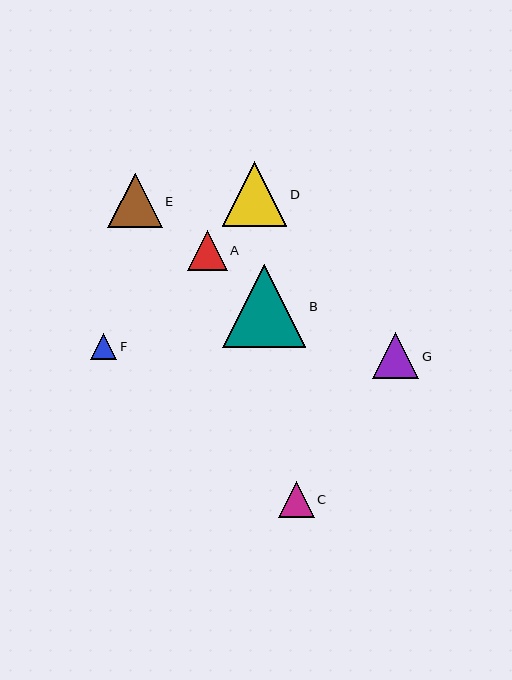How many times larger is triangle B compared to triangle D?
Triangle B is approximately 1.3 times the size of triangle D.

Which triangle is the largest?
Triangle B is the largest with a size of approximately 83 pixels.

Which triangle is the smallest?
Triangle F is the smallest with a size of approximately 26 pixels.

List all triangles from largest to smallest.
From largest to smallest: B, D, E, G, A, C, F.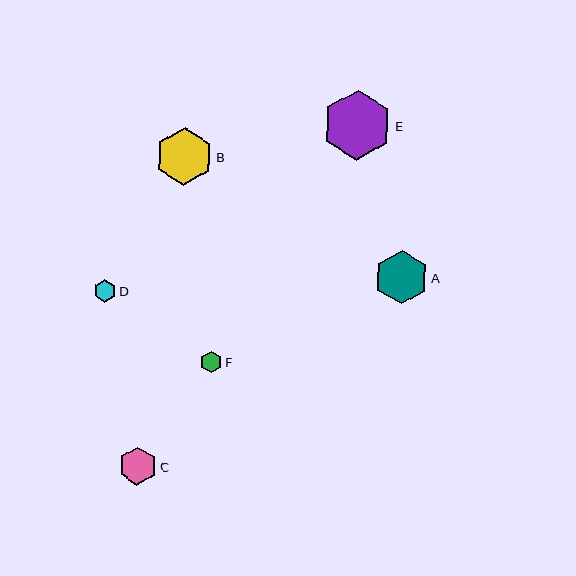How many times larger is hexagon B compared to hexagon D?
Hexagon B is approximately 2.5 times the size of hexagon D.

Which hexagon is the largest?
Hexagon E is the largest with a size of approximately 70 pixels.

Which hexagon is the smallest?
Hexagon F is the smallest with a size of approximately 21 pixels.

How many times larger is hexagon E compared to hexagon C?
Hexagon E is approximately 1.9 times the size of hexagon C.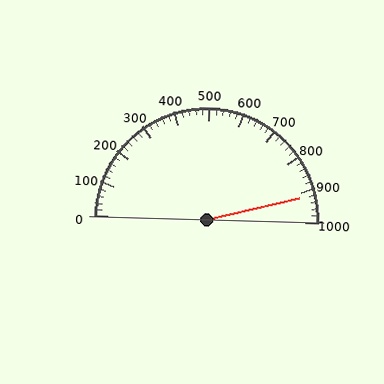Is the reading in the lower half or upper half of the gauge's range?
The reading is in the upper half of the range (0 to 1000).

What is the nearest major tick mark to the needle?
The nearest major tick mark is 900.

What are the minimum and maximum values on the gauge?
The gauge ranges from 0 to 1000.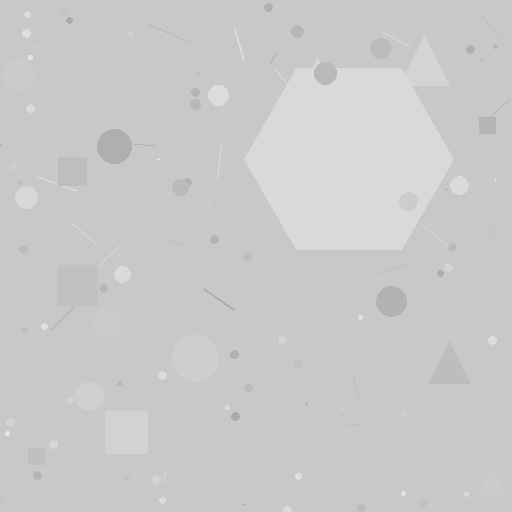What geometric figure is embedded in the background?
A hexagon is embedded in the background.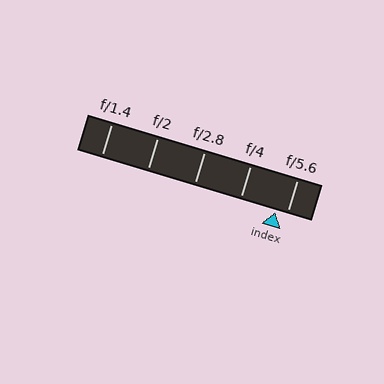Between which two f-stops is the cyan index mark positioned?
The index mark is between f/4 and f/5.6.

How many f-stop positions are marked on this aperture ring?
There are 5 f-stop positions marked.